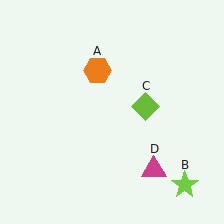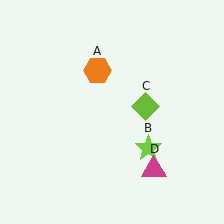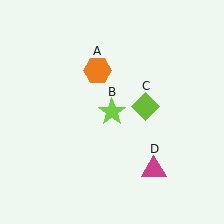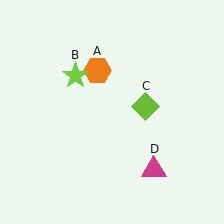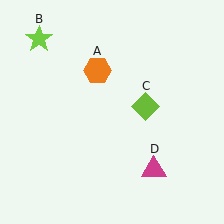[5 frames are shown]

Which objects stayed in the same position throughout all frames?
Orange hexagon (object A) and lime diamond (object C) and magenta triangle (object D) remained stationary.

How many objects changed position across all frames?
1 object changed position: lime star (object B).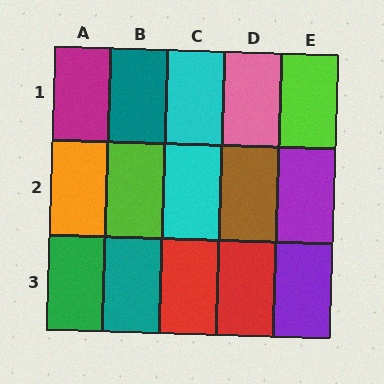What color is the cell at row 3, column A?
Green.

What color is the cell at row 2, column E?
Purple.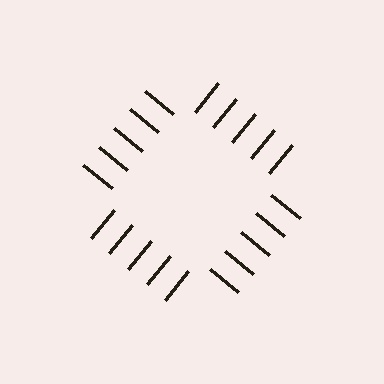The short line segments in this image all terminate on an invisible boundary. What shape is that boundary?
An illusory square — the line segments terminate on its edges but no continuous stroke is drawn.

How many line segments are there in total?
20 — 5 along each of the 4 edges.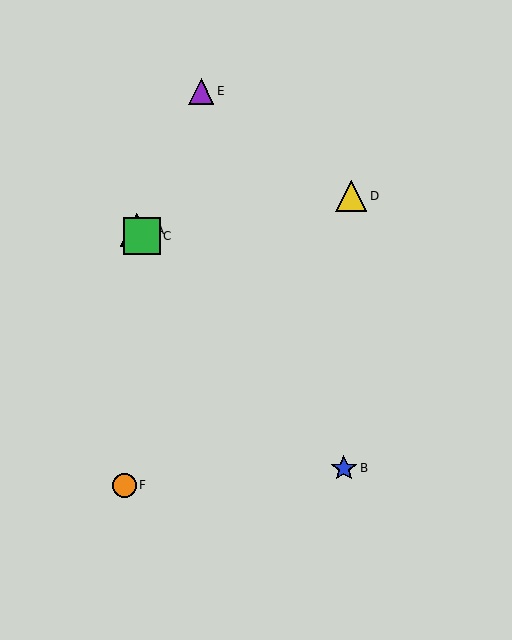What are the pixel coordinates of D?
Object D is at (351, 196).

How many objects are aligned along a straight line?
3 objects (A, B, C) are aligned along a straight line.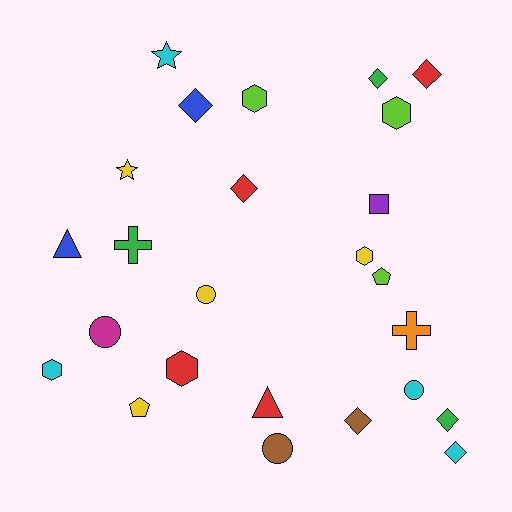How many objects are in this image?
There are 25 objects.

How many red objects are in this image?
There are 4 red objects.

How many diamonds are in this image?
There are 7 diamonds.